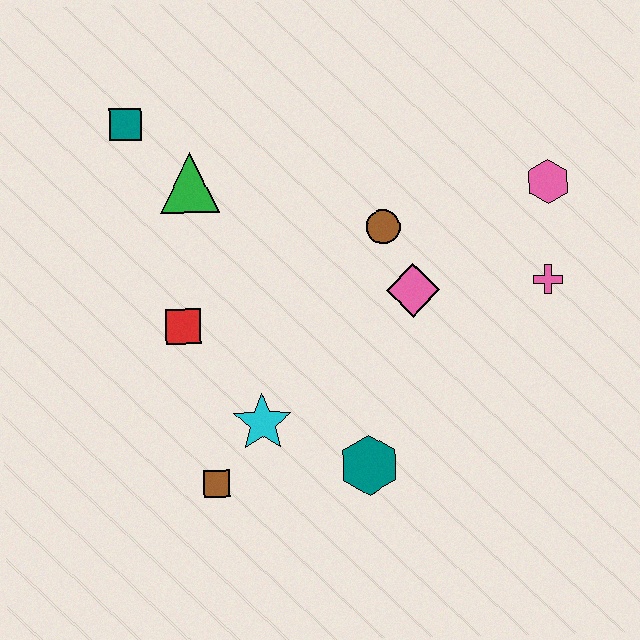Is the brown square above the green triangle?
No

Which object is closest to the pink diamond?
The brown circle is closest to the pink diamond.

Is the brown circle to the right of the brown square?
Yes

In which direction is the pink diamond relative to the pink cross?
The pink diamond is to the left of the pink cross.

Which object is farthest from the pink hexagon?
The brown square is farthest from the pink hexagon.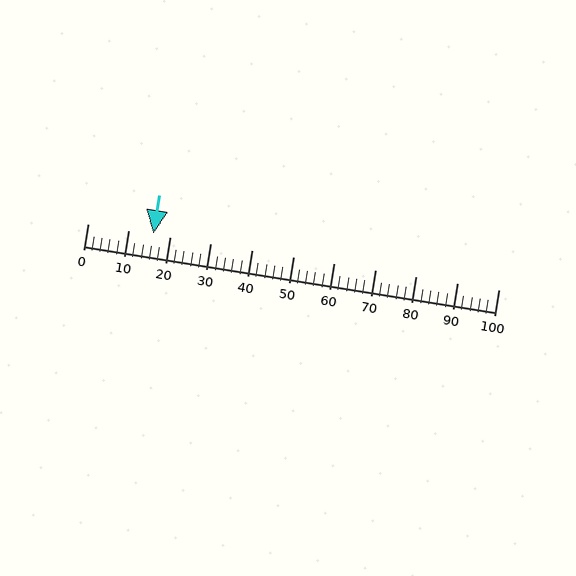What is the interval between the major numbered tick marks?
The major tick marks are spaced 10 units apart.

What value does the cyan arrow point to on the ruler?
The cyan arrow points to approximately 16.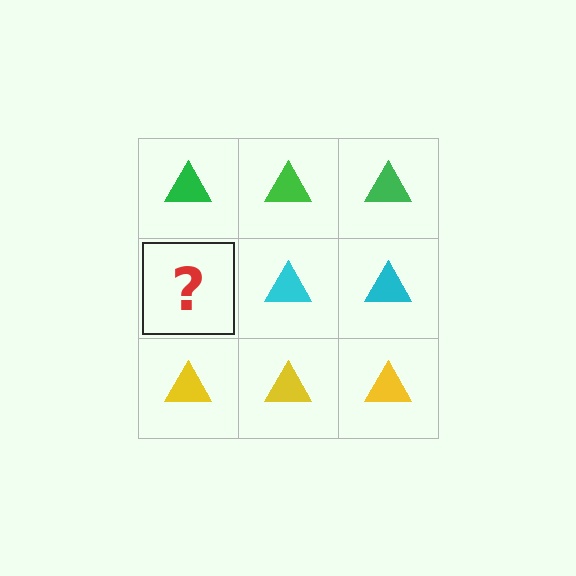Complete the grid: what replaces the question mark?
The question mark should be replaced with a cyan triangle.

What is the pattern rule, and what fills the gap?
The rule is that each row has a consistent color. The gap should be filled with a cyan triangle.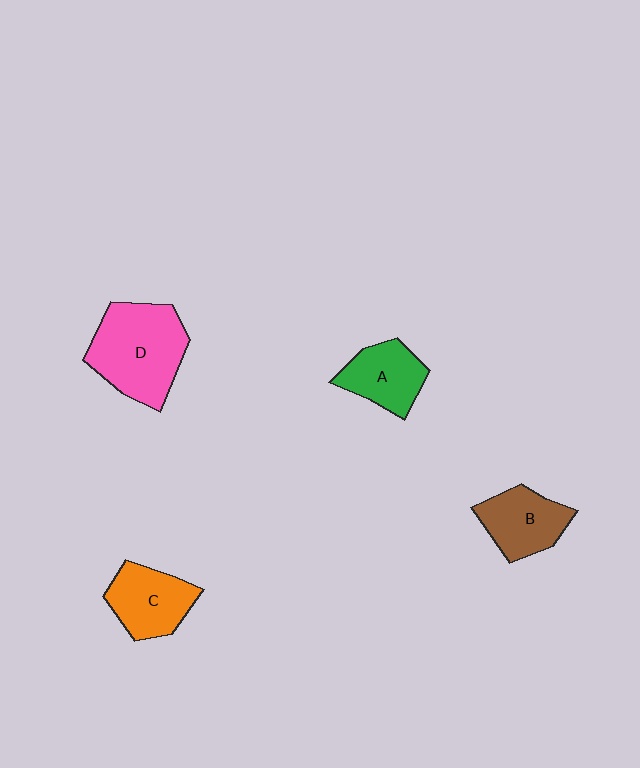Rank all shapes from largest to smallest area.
From largest to smallest: D (pink), C (orange), B (brown), A (green).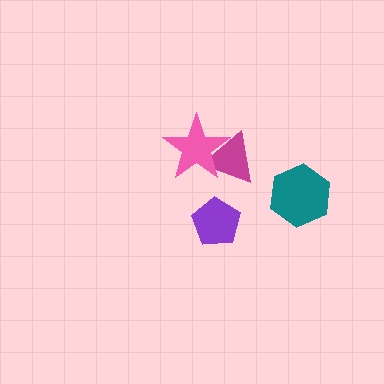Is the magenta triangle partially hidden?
Yes, it is partially covered by another shape.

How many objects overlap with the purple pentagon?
0 objects overlap with the purple pentagon.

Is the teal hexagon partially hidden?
No, no other shape covers it.